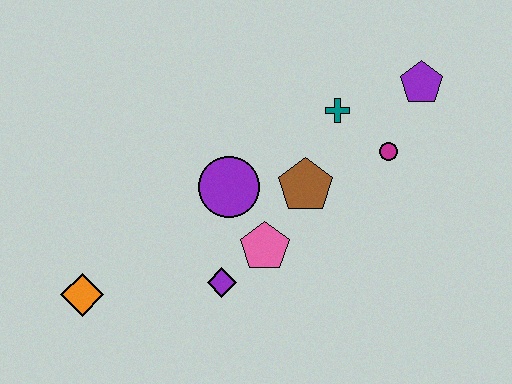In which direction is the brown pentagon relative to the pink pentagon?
The brown pentagon is above the pink pentagon.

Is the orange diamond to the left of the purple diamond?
Yes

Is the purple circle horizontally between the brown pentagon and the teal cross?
No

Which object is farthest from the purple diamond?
The purple pentagon is farthest from the purple diamond.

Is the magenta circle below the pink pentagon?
No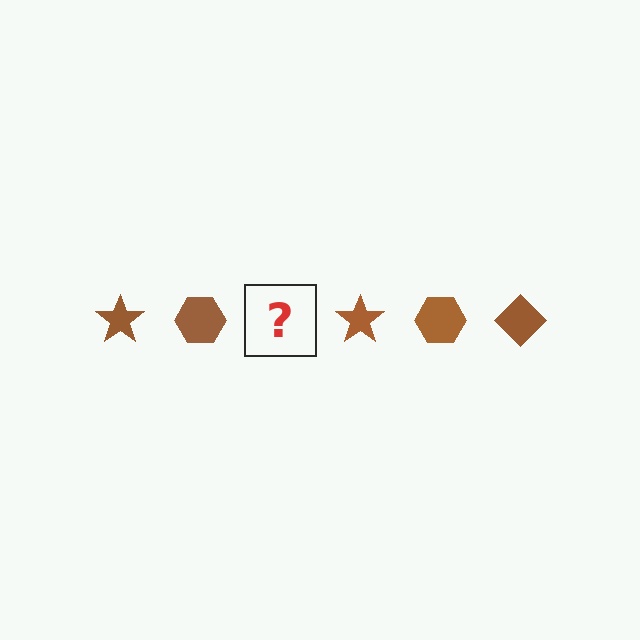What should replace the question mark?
The question mark should be replaced with a brown diamond.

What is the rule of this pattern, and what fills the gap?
The rule is that the pattern cycles through star, hexagon, diamond shapes in brown. The gap should be filled with a brown diamond.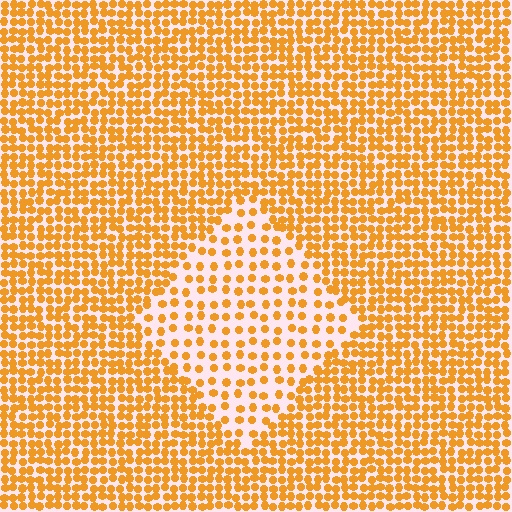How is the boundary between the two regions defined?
The boundary is defined by a change in element density (approximately 2.1x ratio). All elements are the same color, size, and shape.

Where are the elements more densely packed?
The elements are more densely packed outside the diamond boundary.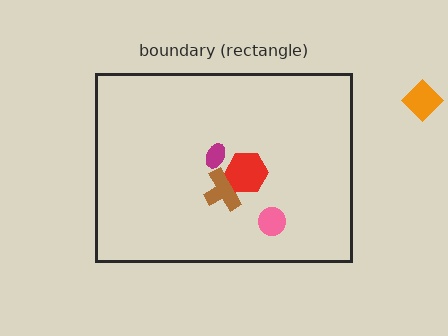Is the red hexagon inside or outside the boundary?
Inside.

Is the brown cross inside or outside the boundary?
Inside.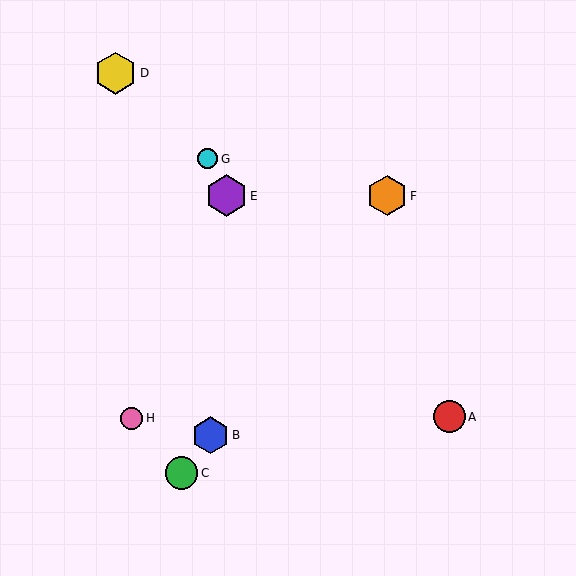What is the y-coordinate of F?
Object F is at y≈196.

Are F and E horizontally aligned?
Yes, both are at y≈196.